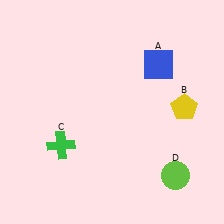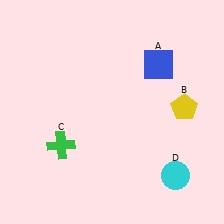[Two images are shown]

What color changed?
The circle (D) changed from lime in Image 1 to cyan in Image 2.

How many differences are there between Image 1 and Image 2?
There is 1 difference between the two images.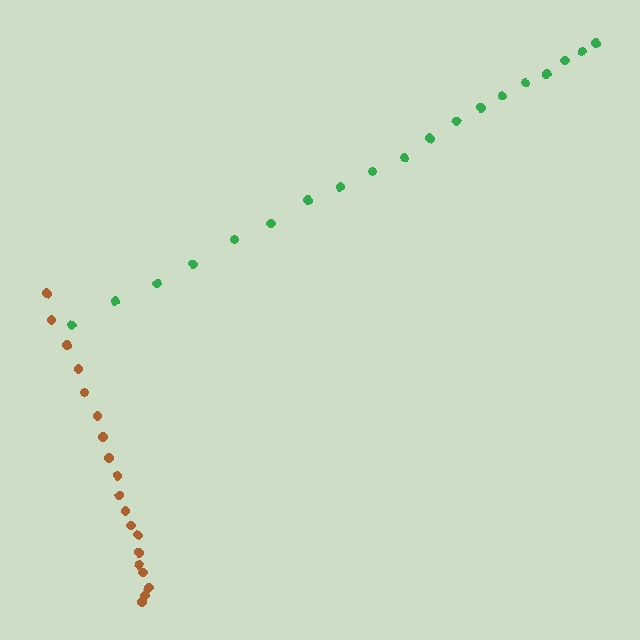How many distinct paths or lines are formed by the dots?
There are 2 distinct paths.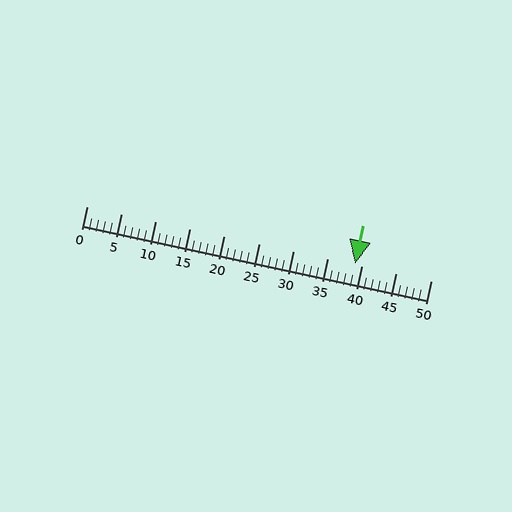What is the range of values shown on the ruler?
The ruler shows values from 0 to 50.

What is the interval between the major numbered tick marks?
The major tick marks are spaced 5 units apart.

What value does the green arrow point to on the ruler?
The green arrow points to approximately 39.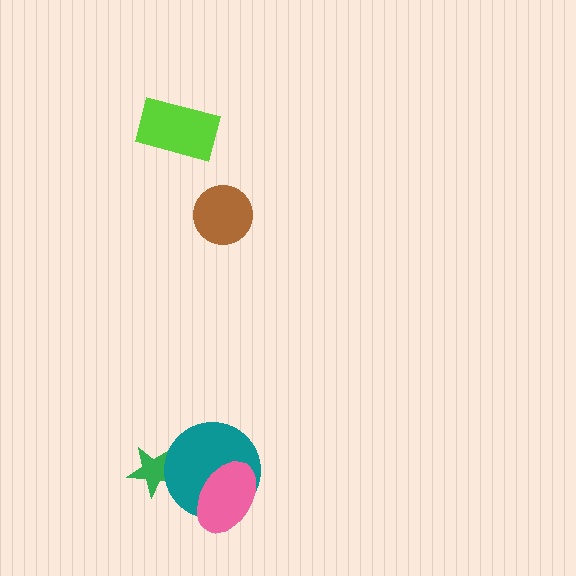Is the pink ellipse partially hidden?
No, no other shape covers it.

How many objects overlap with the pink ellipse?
1 object overlaps with the pink ellipse.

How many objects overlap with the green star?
1 object overlaps with the green star.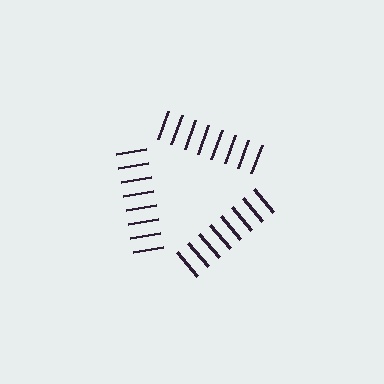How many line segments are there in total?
24 — 8 along each of the 3 edges.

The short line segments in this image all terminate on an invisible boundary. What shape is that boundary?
An illusory triangle — the line segments terminate on its edges but no continuous stroke is drawn.